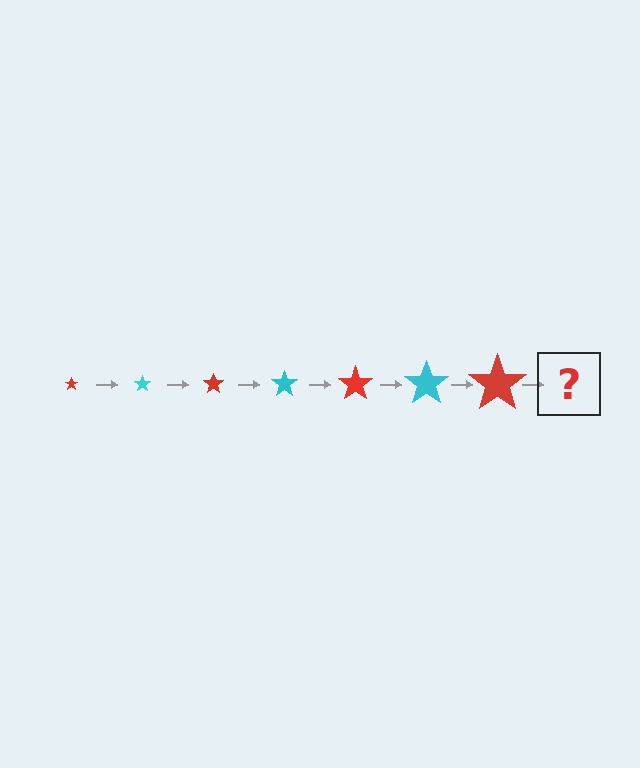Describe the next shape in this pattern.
It should be a cyan star, larger than the previous one.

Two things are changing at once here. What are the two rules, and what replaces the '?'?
The two rules are that the star grows larger each step and the color cycles through red and cyan. The '?' should be a cyan star, larger than the previous one.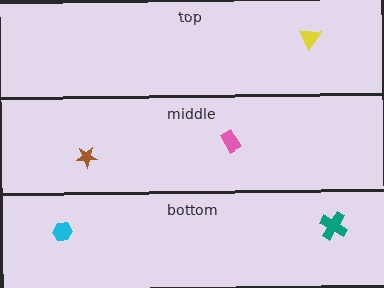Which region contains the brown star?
The middle region.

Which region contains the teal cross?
The bottom region.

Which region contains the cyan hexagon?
The bottom region.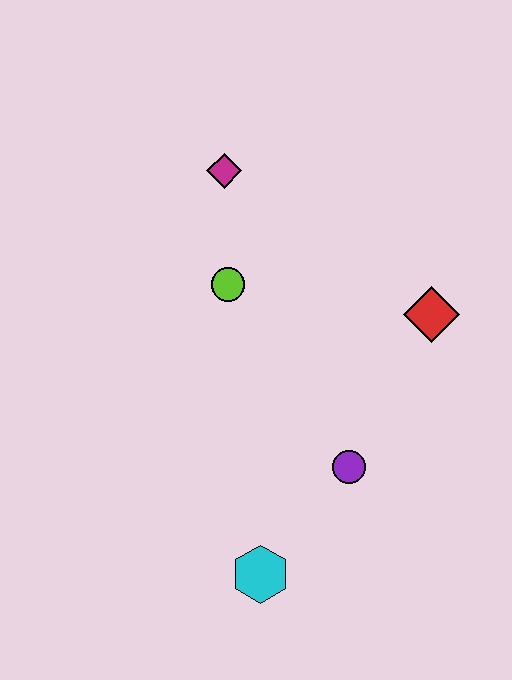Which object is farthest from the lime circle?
The cyan hexagon is farthest from the lime circle.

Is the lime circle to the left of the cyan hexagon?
Yes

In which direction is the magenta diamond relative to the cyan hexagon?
The magenta diamond is above the cyan hexagon.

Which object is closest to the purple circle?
The cyan hexagon is closest to the purple circle.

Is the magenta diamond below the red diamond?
No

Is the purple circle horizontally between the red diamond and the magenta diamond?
Yes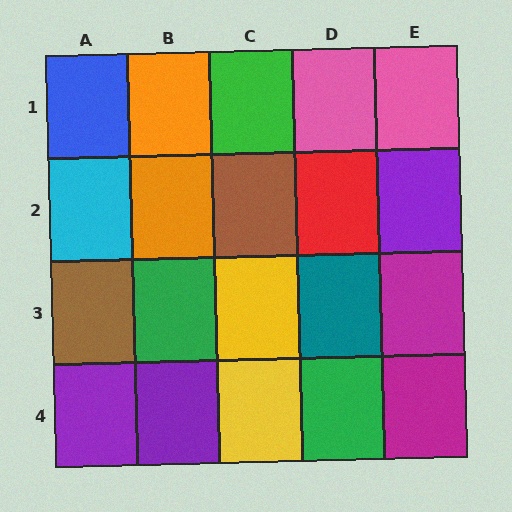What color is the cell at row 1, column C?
Green.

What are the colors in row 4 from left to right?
Purple, purple, yellow, green, magenta.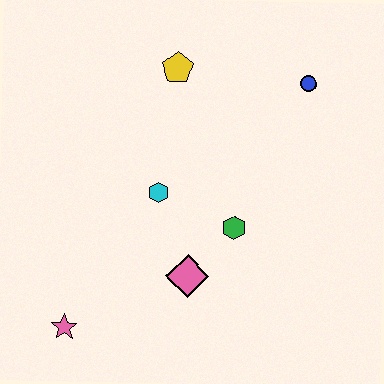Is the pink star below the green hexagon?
Yes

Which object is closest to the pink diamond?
The green hexagon is closest to the pink diamond.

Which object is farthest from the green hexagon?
The pink star is farthest from the green hexagon.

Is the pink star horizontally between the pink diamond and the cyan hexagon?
No